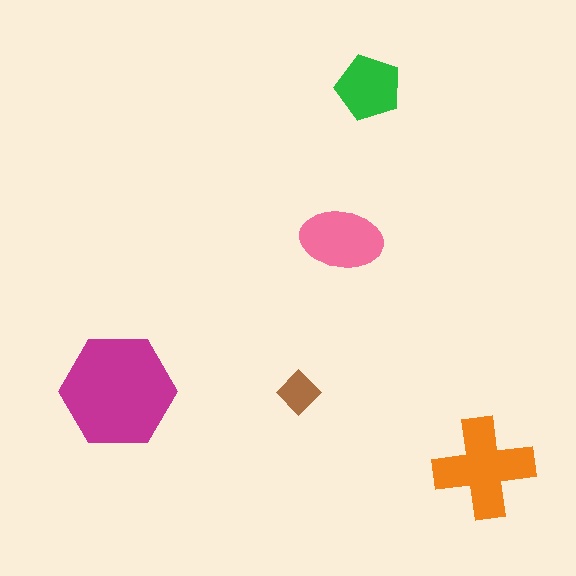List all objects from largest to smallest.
The magenta hexagon, the orange cross, the pink ellipse, the green pentagon, the brown diamond.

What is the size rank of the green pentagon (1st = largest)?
4th.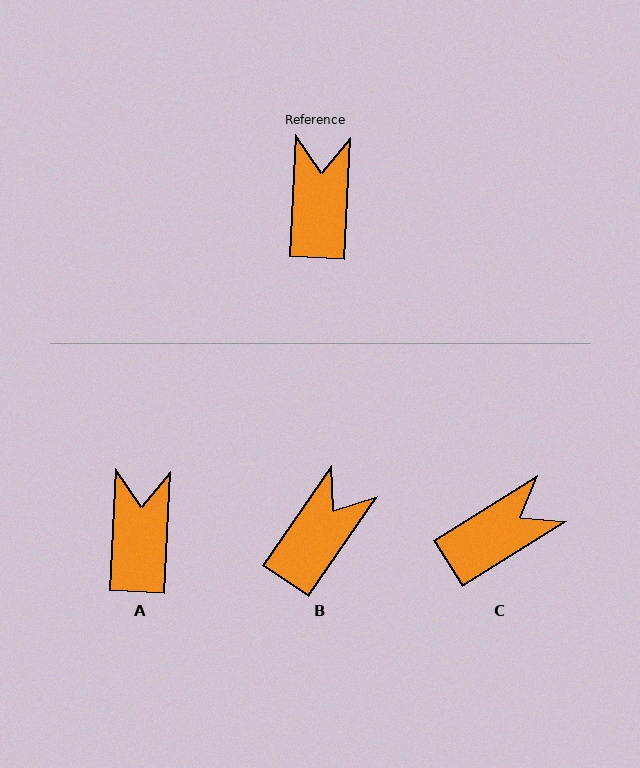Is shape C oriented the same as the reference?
No, it is off by about 55 degrees.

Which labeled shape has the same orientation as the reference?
A.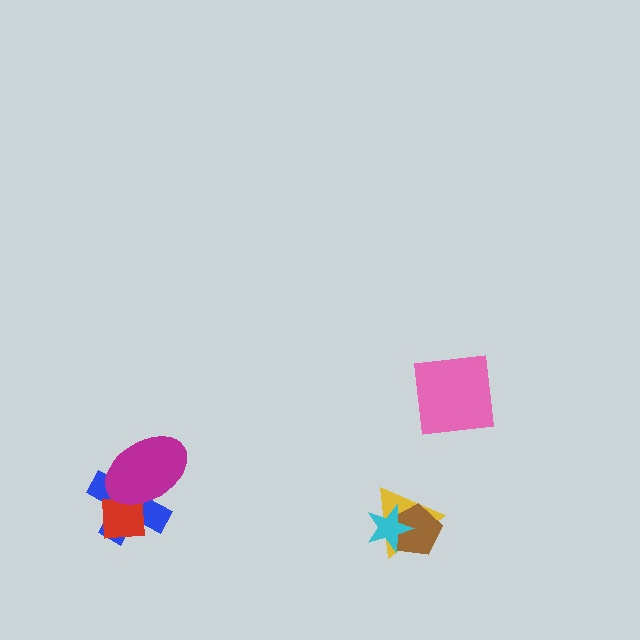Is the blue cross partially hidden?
Yes, it is partially covered by another shape.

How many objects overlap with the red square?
2 objects overlap with the red square.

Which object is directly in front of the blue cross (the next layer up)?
The red square is directly in front of the blue cross.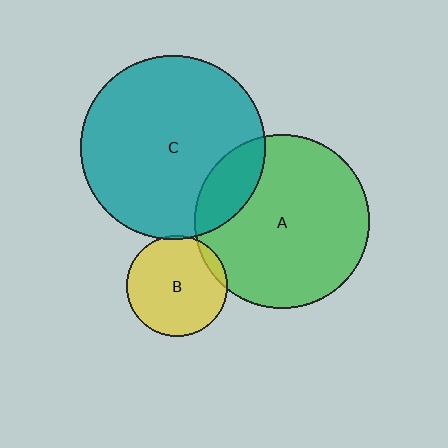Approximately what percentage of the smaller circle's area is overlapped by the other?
Approximately 5%.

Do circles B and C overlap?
Yes.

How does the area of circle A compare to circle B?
Approximately 3.0 times.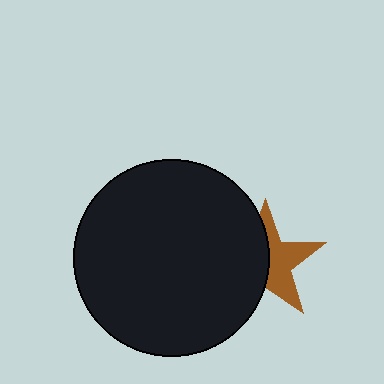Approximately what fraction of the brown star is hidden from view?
Roughly 51% of the brown star is hidden behind the black circle.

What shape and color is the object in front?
The object in front is a black circle.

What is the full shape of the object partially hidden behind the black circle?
The partially hidden object is a brown star.